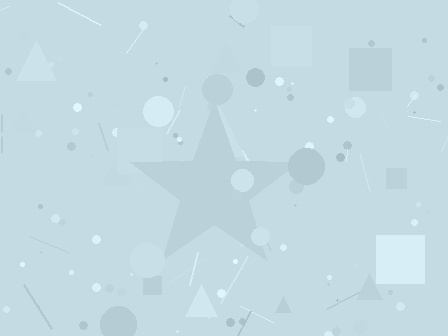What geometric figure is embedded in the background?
A star is embedded in the background.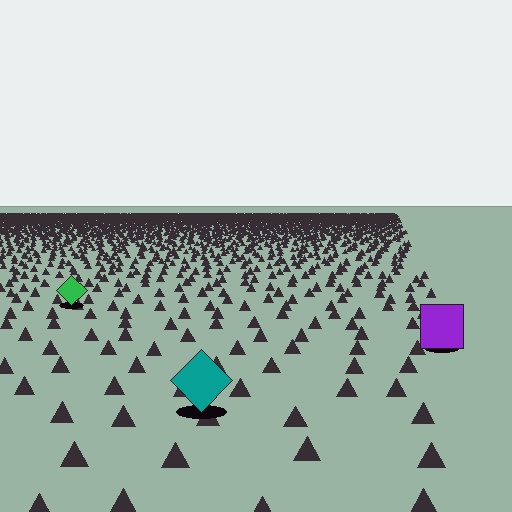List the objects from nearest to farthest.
From nearest to farthest: the teal diamond, the purple square, the green diamond.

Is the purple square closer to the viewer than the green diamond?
Yes. The purple square is closer — you can tell from the texture gradient: the ground texture is coarser near it.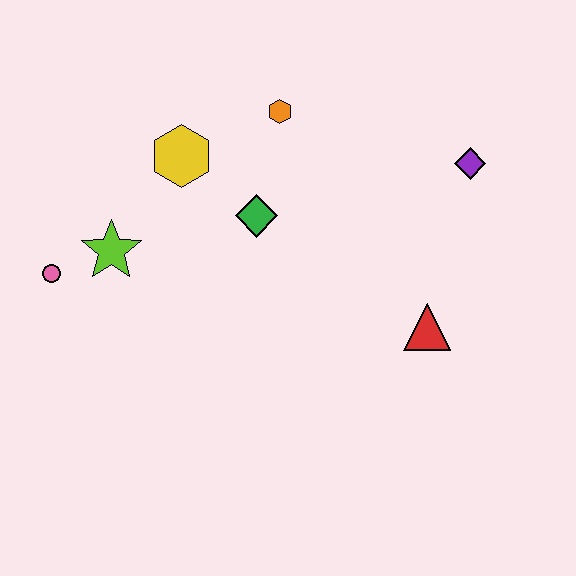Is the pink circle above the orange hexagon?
No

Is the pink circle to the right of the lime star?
No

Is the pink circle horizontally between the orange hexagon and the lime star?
No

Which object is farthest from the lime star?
The purple diamond is farthest from the lime star.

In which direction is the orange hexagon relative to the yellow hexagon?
The orange hexagon is to the right of the yellow hexagon.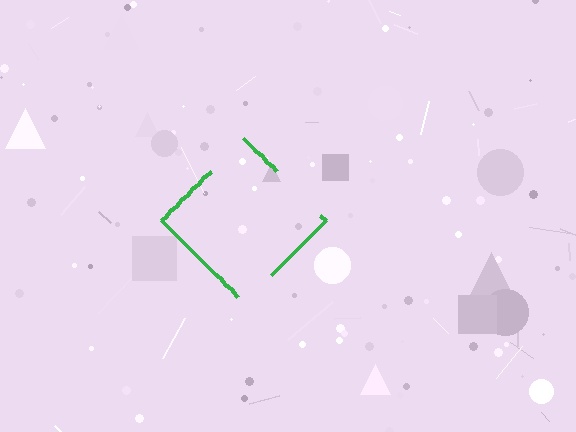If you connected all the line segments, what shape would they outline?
They would outline a diamond.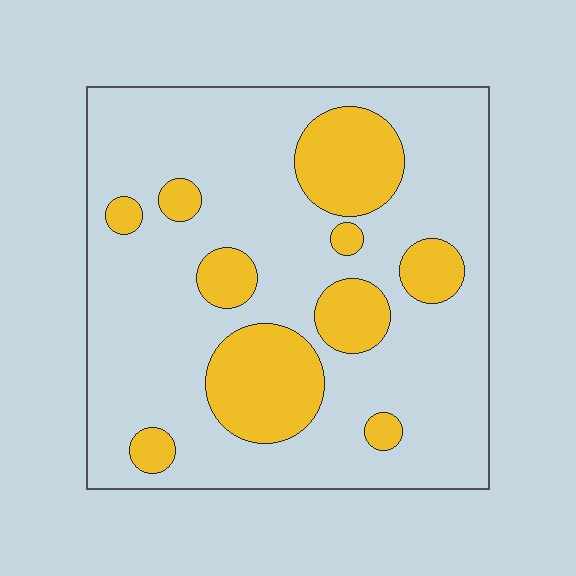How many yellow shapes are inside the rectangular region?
10.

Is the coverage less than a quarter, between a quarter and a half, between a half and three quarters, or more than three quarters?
Less than a quarter.